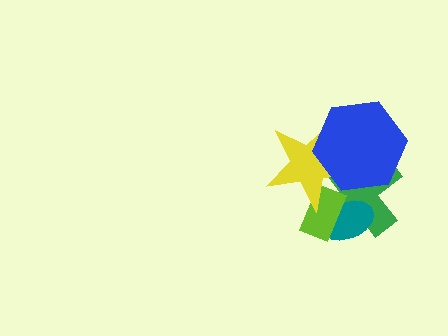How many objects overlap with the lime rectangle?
3 objects overlap with the lime rectangle.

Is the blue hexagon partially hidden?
No, no other shape covers it.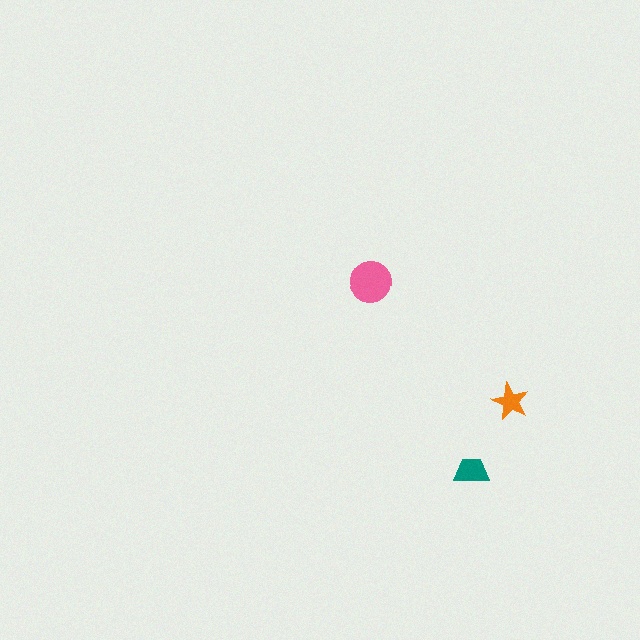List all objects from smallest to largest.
The orange star, the teal trapezoid, the pink circle.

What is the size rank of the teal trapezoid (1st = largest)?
2nd.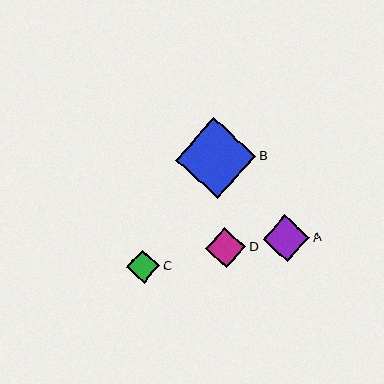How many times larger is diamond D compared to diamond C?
Diamond D is approximately 1.2 times the size of diamond C.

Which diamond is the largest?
Diamond B is the largest with a size of approximately 81 pixels.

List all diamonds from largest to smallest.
From largest to smallest: B, A, D, C.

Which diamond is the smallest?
Diamond C is the smallest with a size of approximately 33 pixels.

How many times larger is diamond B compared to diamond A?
Diamond B is approximately 1.7 times the size of diamond A.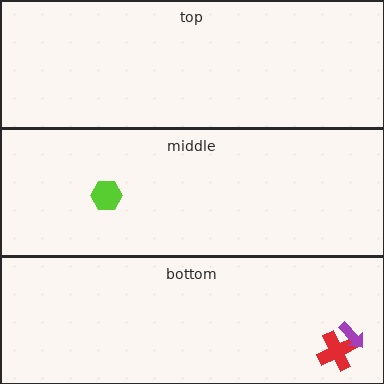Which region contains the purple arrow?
The bottom region.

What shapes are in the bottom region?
The red cross, the purple arrow.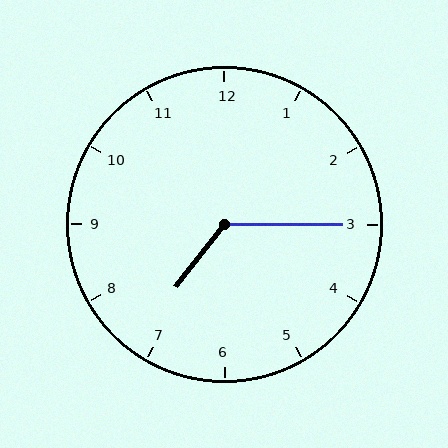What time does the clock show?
7:15.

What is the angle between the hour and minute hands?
Approximately 128 degrees.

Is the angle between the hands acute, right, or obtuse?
It is obtuse.